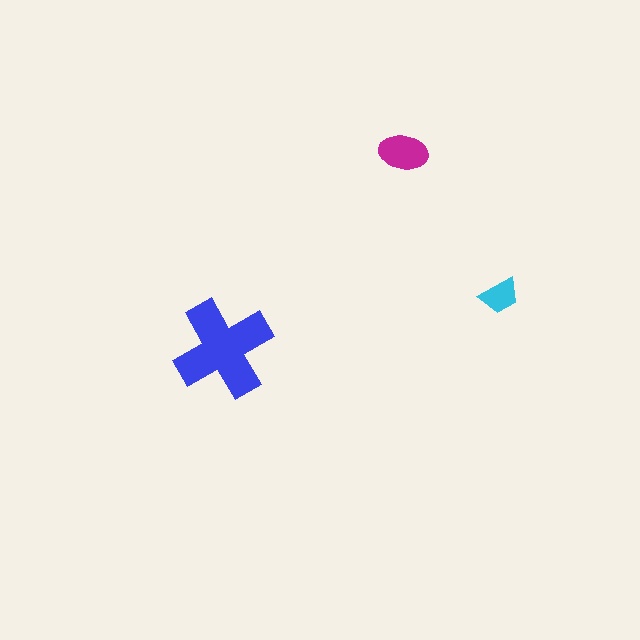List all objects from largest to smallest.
The blue cross, the magenta ellipse, the cyan trapezoid.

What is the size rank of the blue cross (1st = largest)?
1st.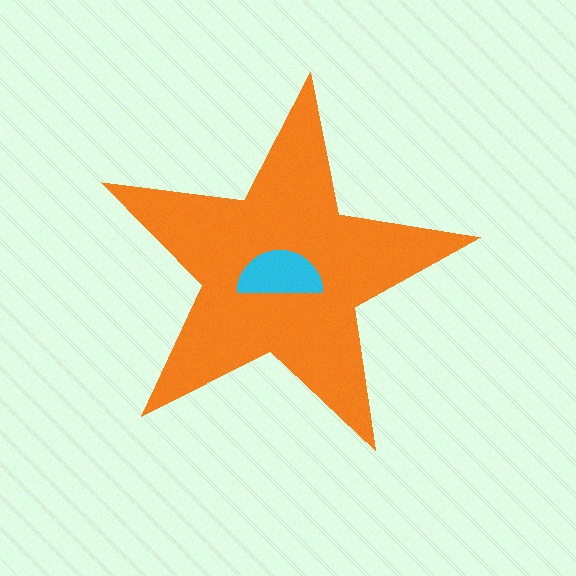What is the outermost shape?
The orange star.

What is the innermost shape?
The cyan semicircle.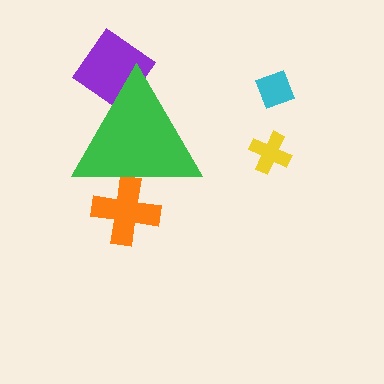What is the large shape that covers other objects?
A green triangle.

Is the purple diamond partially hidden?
Yes, the purple diamond is partially hidden behind the green triangle.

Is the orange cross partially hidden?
Yes, the orange cross is partially hidden behind the green triangle.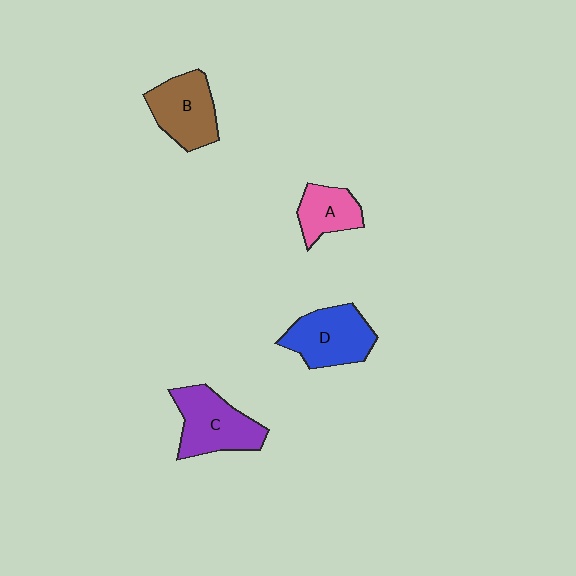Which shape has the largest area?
Shape C (purple).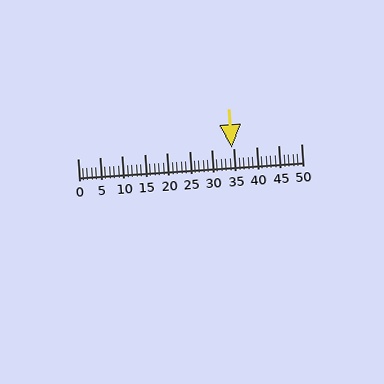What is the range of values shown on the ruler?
The ruler shows values from 0 to 50.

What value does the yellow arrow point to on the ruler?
The yellow arrow points to approximately 34.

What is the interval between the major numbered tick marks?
The major tick marks are spaced 5 units apart.